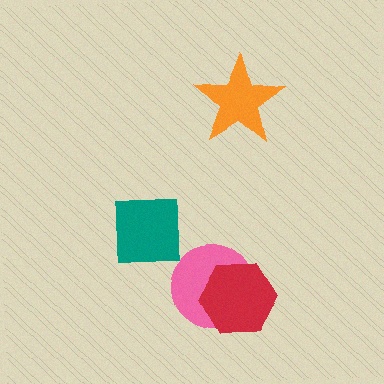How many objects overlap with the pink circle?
1 object overlaps with the pink circle.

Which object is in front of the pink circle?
The red hexagon is in front of the pink circle.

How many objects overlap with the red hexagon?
1 object overlaps with the red hexagon.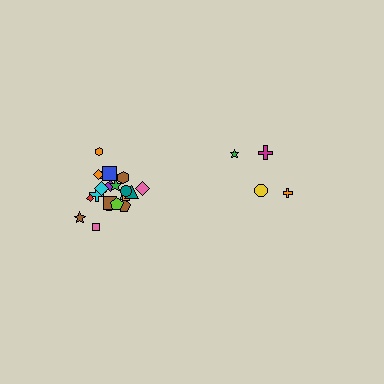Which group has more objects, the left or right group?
The left group.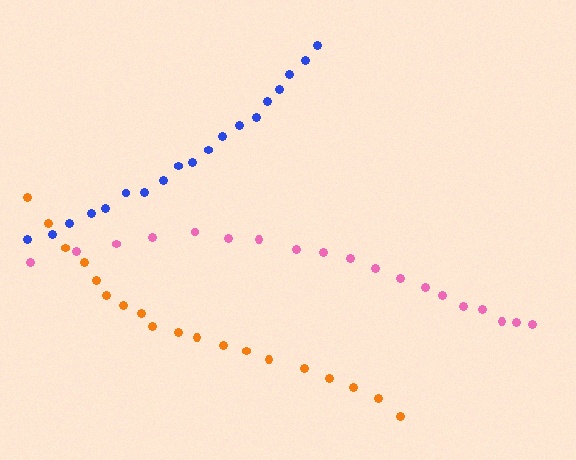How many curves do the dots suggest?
There are 3 distinct paths.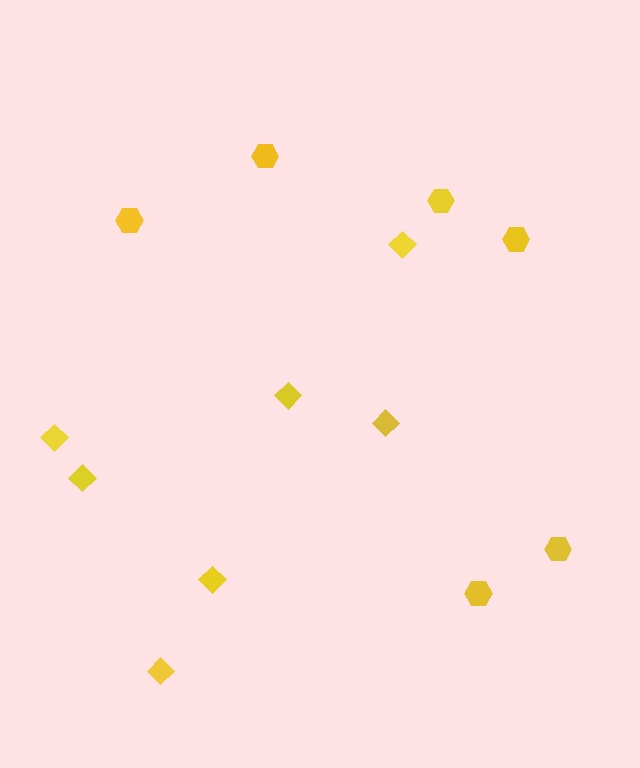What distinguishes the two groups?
There are 2 groups: one group of diamonds (7) and one group of hexagons (6).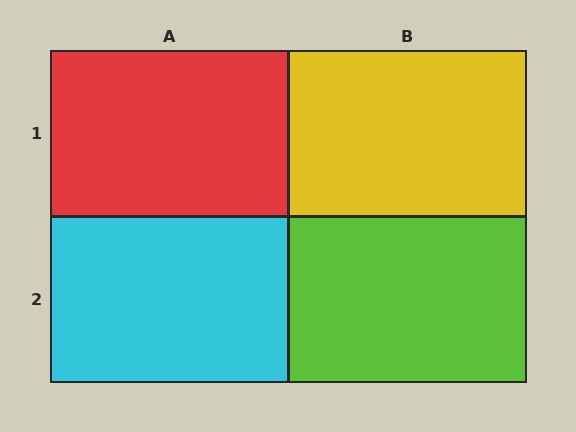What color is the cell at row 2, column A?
Cyan.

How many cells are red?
1 cell is red.